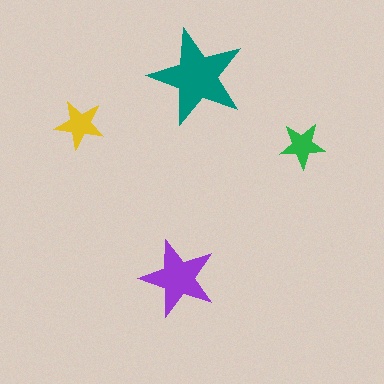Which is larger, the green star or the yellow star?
The yellow one.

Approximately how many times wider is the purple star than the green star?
About 1.5 times wider.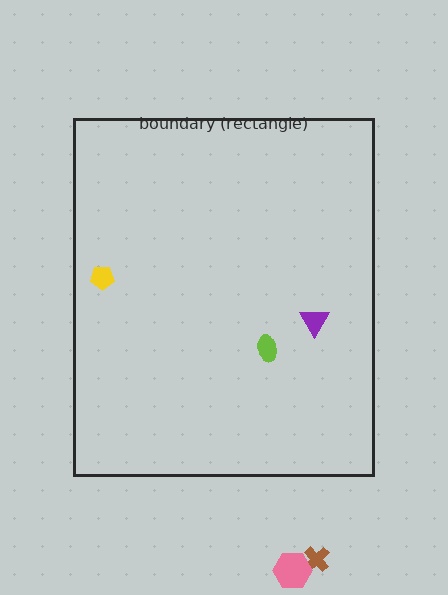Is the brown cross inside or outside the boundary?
Outside.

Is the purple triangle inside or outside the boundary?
Inside.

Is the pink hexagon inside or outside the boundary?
Outside.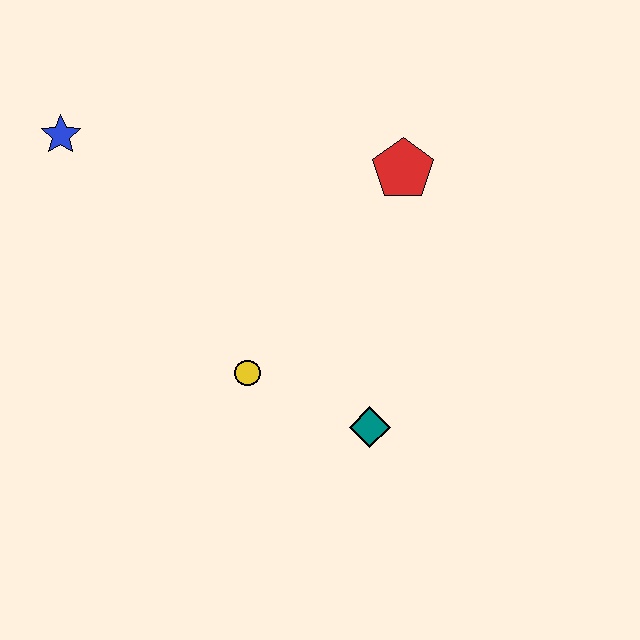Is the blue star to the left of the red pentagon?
Yes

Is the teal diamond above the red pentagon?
No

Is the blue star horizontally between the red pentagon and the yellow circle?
No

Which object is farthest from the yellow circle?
The blue star is farthest from the yellow circle.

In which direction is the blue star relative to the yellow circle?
The blue star is above the yellow circle.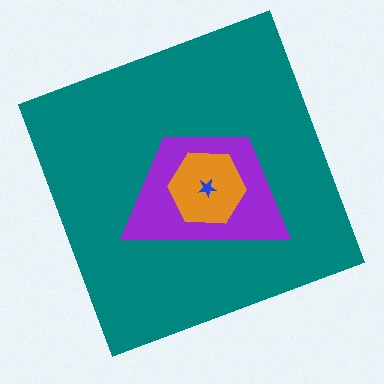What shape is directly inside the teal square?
The purple trapezoid.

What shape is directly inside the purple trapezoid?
The orange hexagon.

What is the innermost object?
The blue star.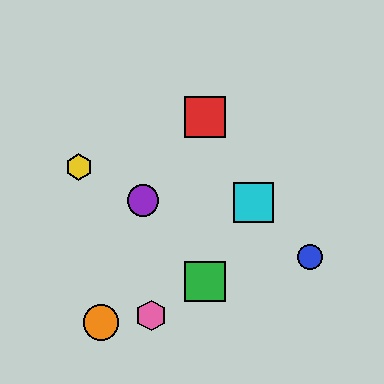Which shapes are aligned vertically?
The red square, the green square are aligned vertically.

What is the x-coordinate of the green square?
The green square is at x≈205.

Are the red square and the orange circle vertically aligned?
No, the red square is at x≈205 and the orange circle is at x≈101.